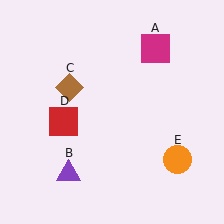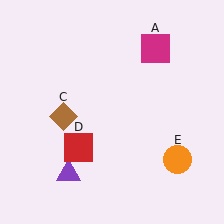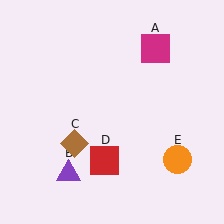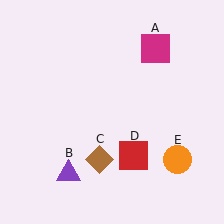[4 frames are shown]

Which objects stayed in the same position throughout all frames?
Magenta square (object A) and purple triangle (object B) and orange circle (object E) remained stationary.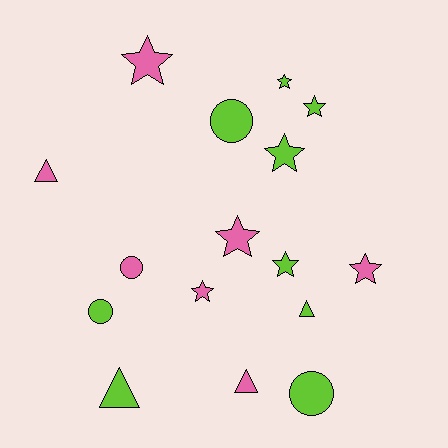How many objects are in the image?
There are 16 objects.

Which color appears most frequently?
Lime, with 9 objects.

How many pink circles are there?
There is 1 pink circle.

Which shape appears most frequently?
Star, with 8 objects.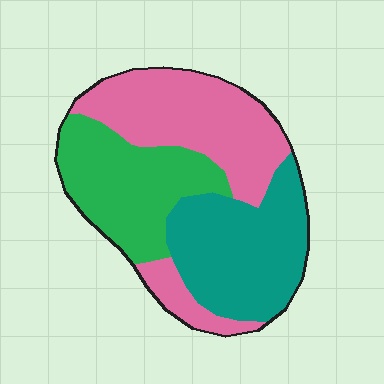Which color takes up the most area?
Pink, at roughly 40%.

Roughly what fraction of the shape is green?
Green takes up between a sixth and a third of the shape.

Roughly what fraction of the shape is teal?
Teal takes up between a quarter and a half of the shape.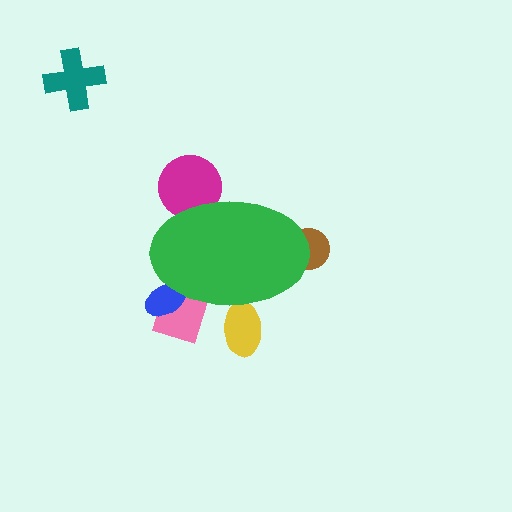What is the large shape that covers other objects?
A green ellipse.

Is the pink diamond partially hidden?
Yes, the pink diamond is partially hidden behind the green ellipse.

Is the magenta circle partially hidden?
Yes, the magenta circle is partially hidden behind the green ellipse.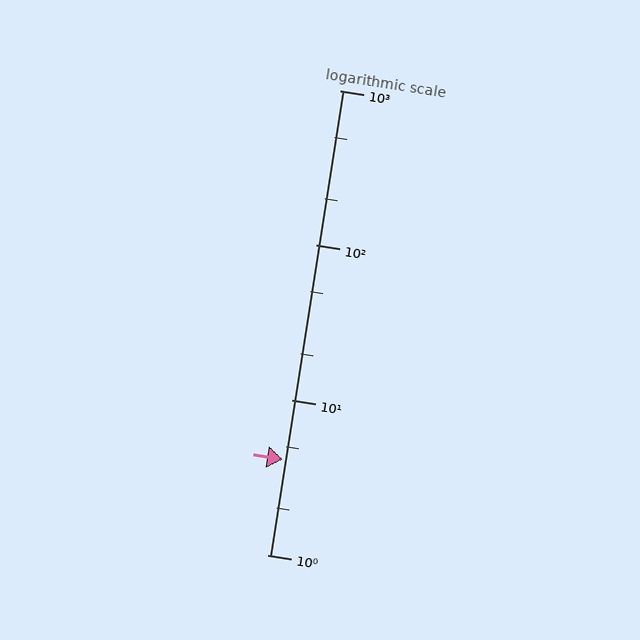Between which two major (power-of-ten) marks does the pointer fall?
The pointer is between 1 and 10.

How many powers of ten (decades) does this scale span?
The scale spans 3 decades, from 1 to 1000.